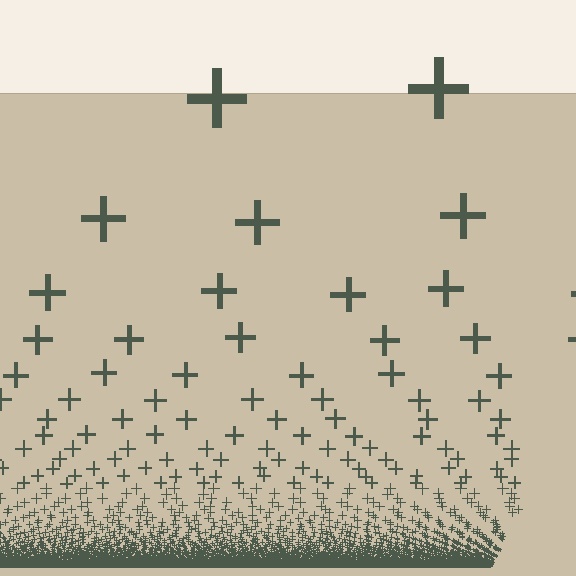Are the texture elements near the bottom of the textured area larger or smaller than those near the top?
Smaller. The gradient is inverted — elements near the bottom are smaller and denser.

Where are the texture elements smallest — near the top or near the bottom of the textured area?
Near the bottom.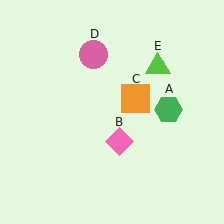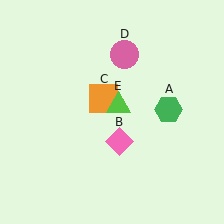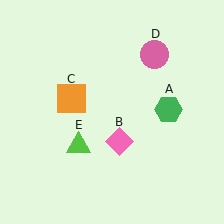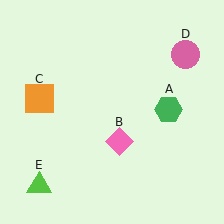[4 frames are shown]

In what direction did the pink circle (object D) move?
The pink circle (object D) moved right.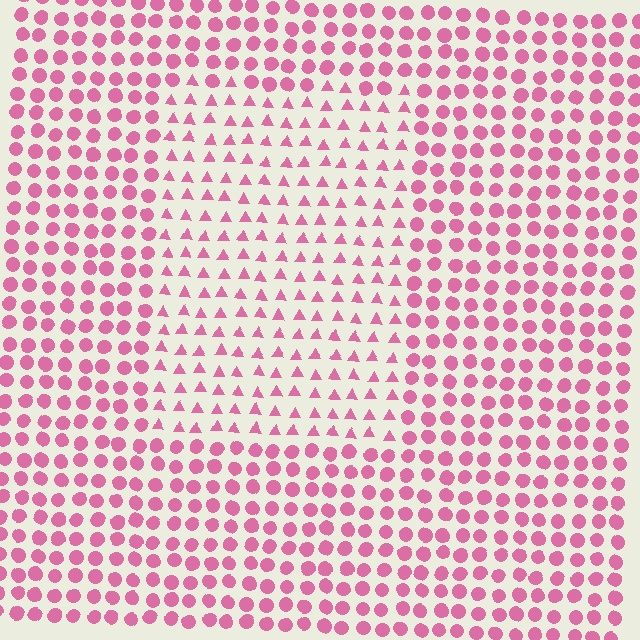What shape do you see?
I see a rectangle.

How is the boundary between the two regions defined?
The boundary is defined by a change in element shape: triangles inside vs. circles outside. All elements share the same color and spacing.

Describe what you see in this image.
The image is filled with small pink elements arranged in a uniform grid. A rectangle-shaped region contains triangles, while the surrounding area contains circles. The boundary is defined purely by the change in element shape.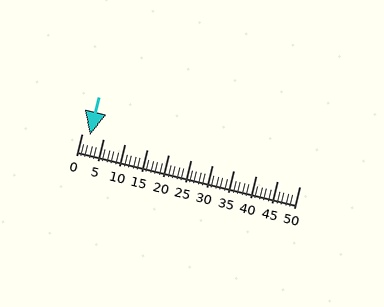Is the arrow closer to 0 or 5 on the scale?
The arrow is closer to 0.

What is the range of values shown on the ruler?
The ruler shows values from 0 to 50.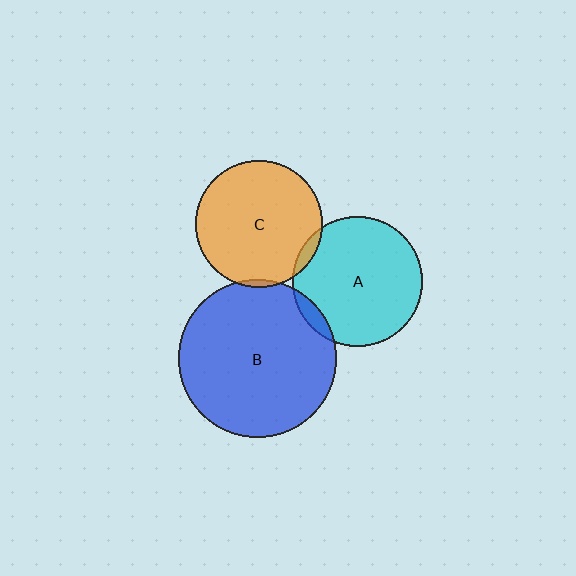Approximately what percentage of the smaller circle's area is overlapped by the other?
Approximately 5%.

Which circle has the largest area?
Circle B (blue).